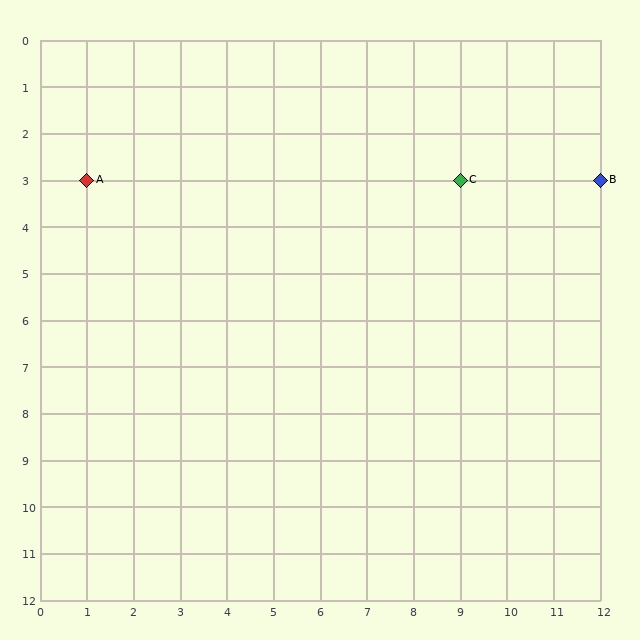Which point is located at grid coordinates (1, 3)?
Point A is at (1, 3).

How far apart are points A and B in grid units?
Points A and B are 11 columns apart.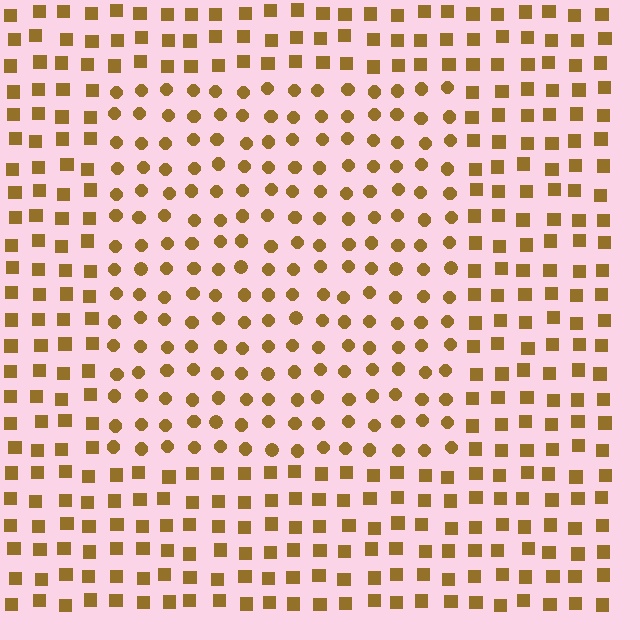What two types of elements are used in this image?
The image uses circles inside the rectangle region and squares outside it.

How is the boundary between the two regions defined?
The boundary is defined by a change in element shape: circles inside vs. squares outside. All elements share the same color and spacing.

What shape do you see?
I see a rectangle.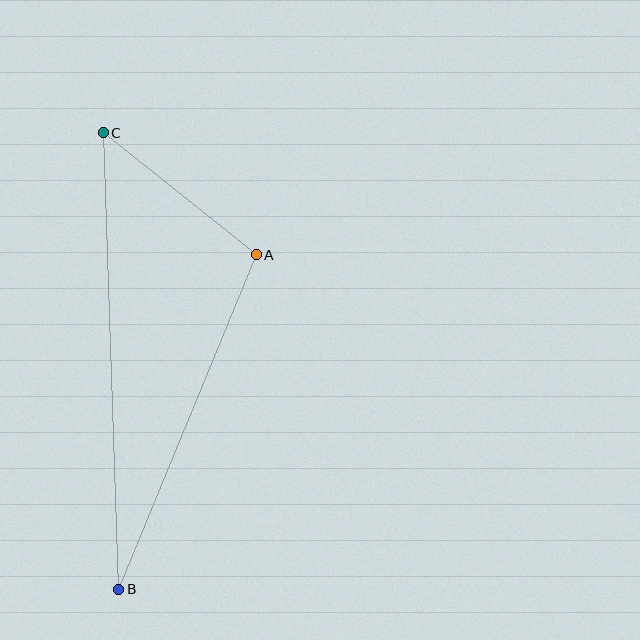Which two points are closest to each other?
Points A and C are closest to each other.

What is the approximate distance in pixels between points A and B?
The distance between A and B is approximately 361 pixels.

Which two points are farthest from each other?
Points B and C are farthest from each other.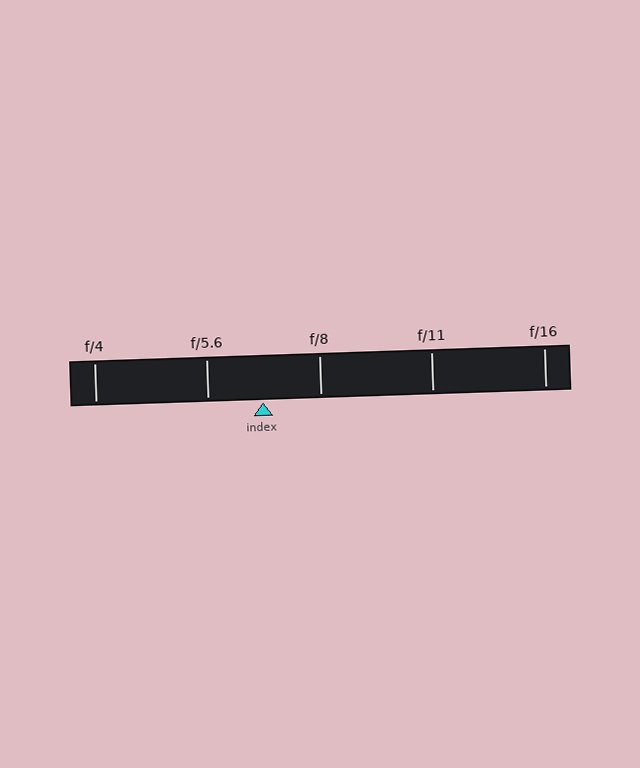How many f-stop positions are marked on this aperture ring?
There are 5 f-stop positions marked.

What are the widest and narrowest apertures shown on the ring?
The widest aperture shown is f/4 and the narrowest is f/16.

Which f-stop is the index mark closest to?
The index mark is closest to f/5.6.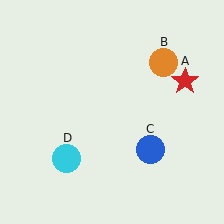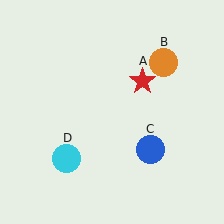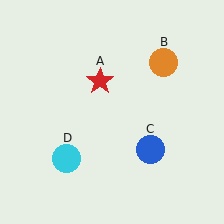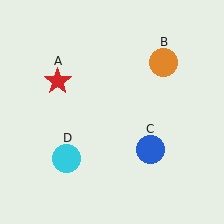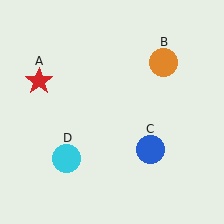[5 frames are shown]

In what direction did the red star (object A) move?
The red star (object A) moved left.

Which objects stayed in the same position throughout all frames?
Orange circle (object B) and blue circle (object C) and cyan circle (object D) remained stationary.